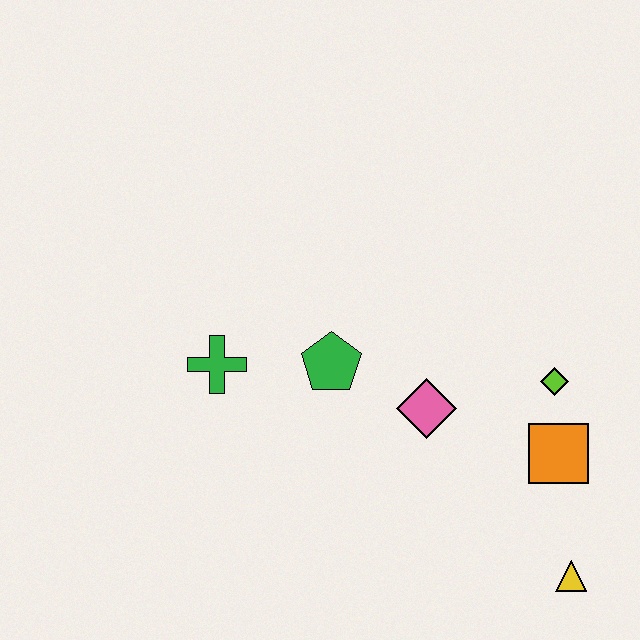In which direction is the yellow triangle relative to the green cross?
The yellow triangle is to the right of the green cross.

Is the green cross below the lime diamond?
No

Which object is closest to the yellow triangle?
The orange square is closest to the yellow triangle.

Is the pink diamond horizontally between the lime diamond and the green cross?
Yes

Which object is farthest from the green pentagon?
The yellow triangle is farthest from the green pentagon.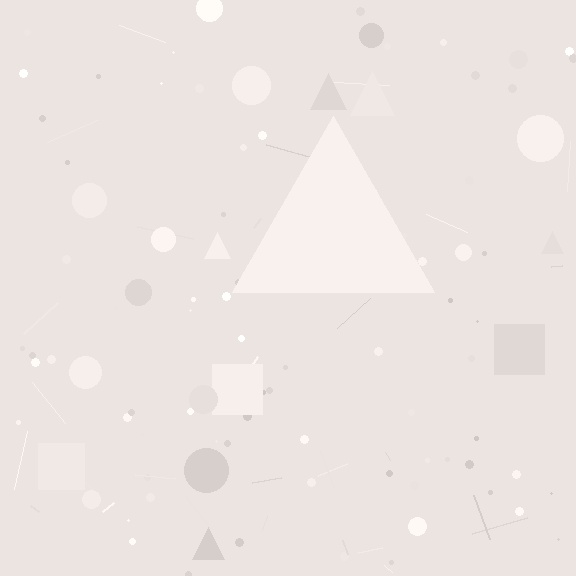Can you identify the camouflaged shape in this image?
The camouflaged shape is a triangle.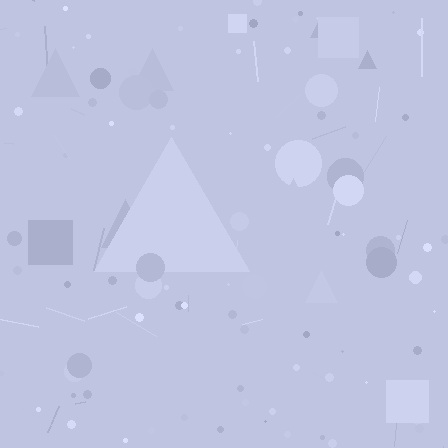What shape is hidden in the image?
A triangle is hidden in the image.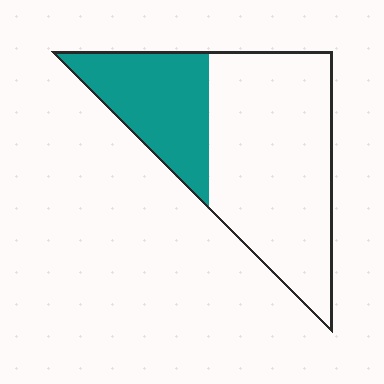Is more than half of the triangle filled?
No.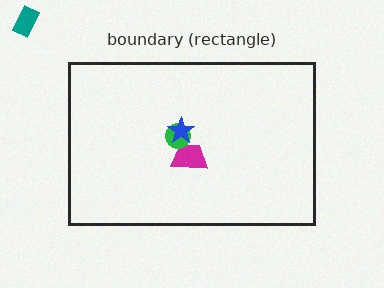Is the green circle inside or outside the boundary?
Inside.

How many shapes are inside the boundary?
3 inside, 1 outside.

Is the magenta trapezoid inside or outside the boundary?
Inside.